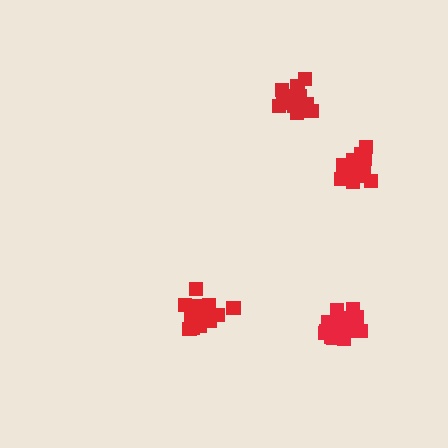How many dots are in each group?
Group 1: 17 dots, Group 2: 15 dots, Group 3: 19 dots, Group 4: 16 dots (67 total).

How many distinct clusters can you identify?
There are 4 distinct clusters.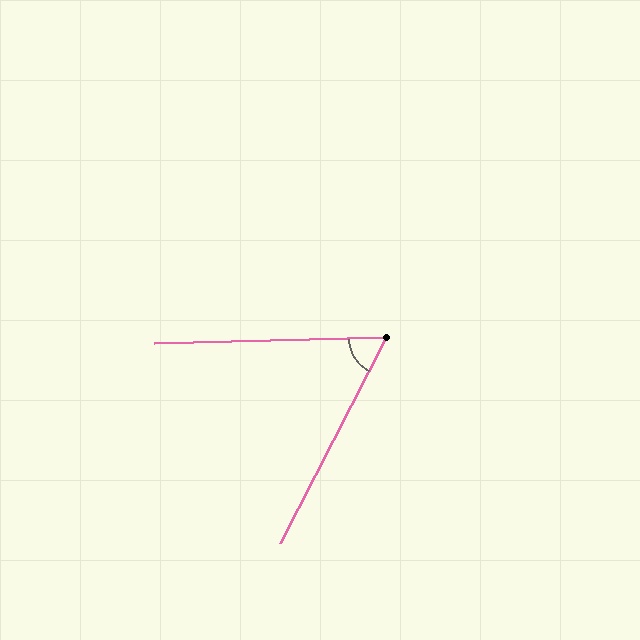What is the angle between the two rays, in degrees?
Approximately 61 degrees.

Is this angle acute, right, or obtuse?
It is acute.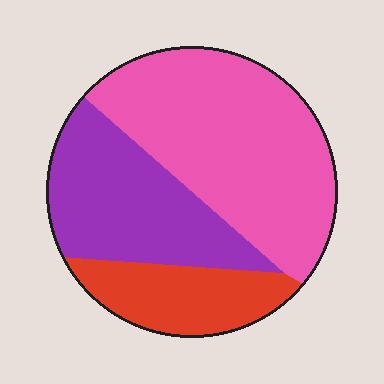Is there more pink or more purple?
Pink.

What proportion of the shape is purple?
Purple takes up about one third (1/3) of the shape.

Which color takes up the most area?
Pink, at roughly 50%.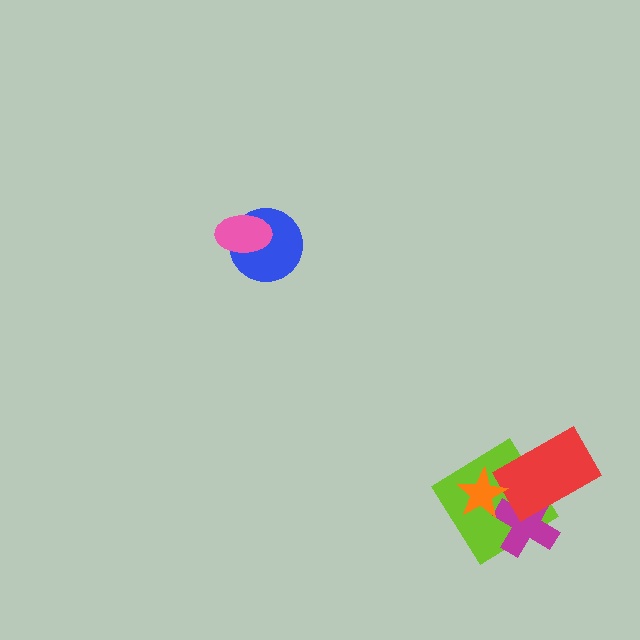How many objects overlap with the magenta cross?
3 objects overlap with the magenta cross.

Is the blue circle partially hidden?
Yes, it is partially covered by another shape.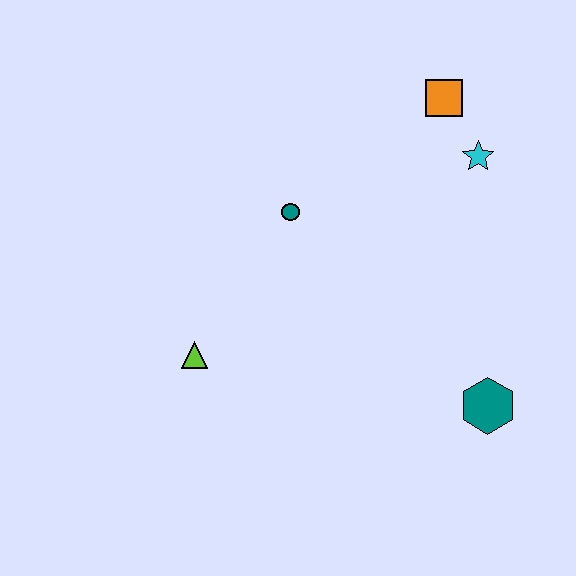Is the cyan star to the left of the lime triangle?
No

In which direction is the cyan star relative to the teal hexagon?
The cyan star is above the teal hexagon.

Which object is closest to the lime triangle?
The teal circle is closest to the lime triangle.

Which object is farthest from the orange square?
The lime triangle is farthest from the orange square.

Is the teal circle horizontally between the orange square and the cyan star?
No